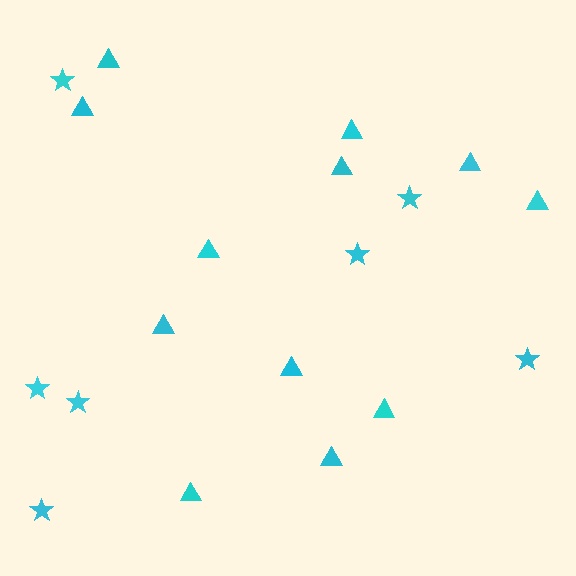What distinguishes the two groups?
There are 2 groups: one group of stars (7) and one group of triangles (12).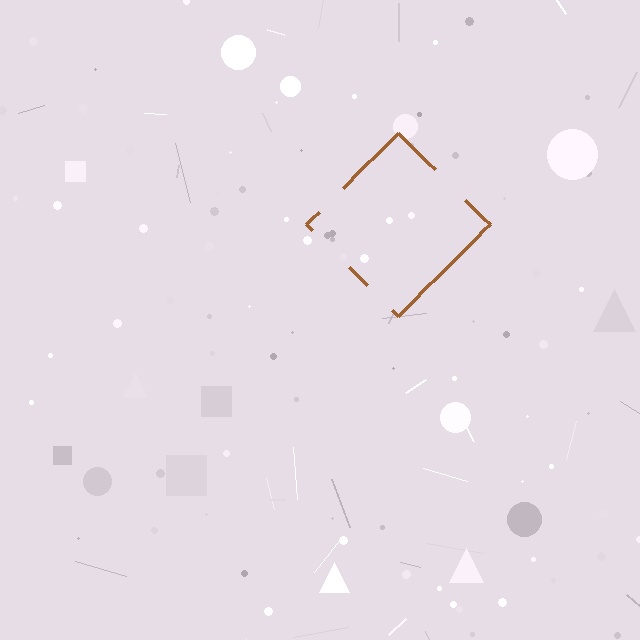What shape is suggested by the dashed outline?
The dashed outline suggests a diamond.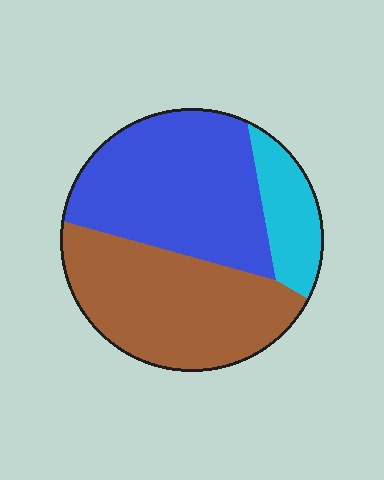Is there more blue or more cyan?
Blue.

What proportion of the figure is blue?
Blue covers 44% of the figure.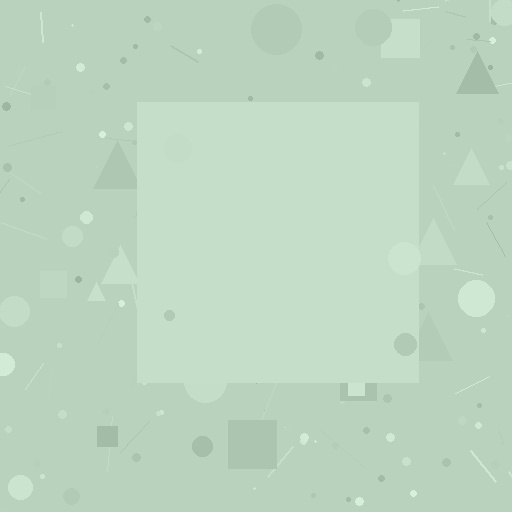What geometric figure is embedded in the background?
A square is embedded in the background.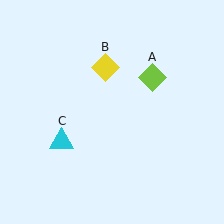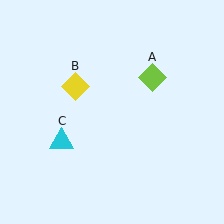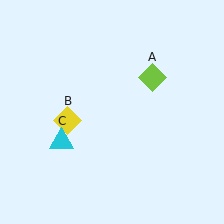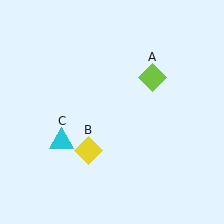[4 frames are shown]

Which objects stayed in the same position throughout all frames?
Lime diamond (object A) and cyan triangle (object C) remained stationary.